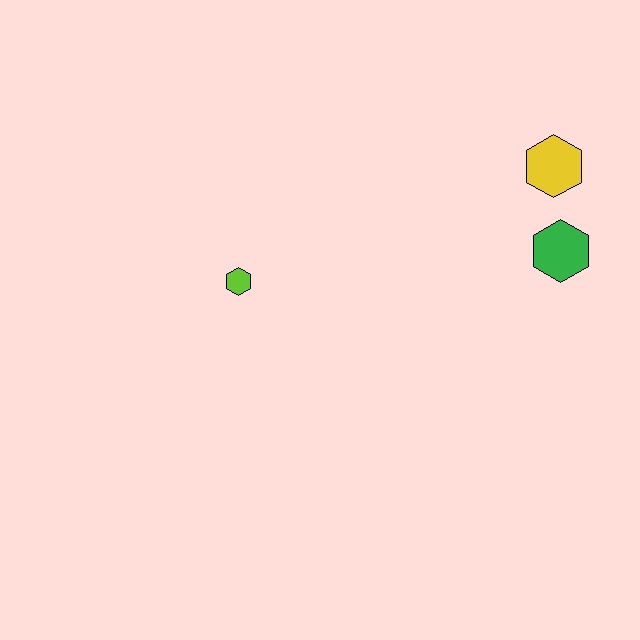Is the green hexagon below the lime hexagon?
No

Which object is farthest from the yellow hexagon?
The lime hexagon is farthest from the yellow hexagon.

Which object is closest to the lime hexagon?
The green hexagon is closest to the lime hexagon.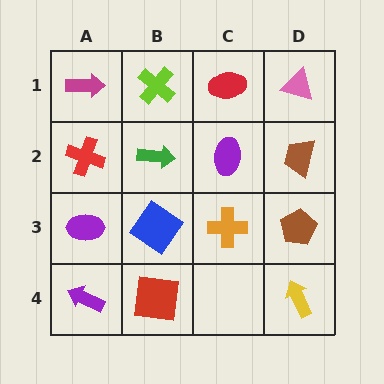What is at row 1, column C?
A red ellipse.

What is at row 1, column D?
A pink triangle.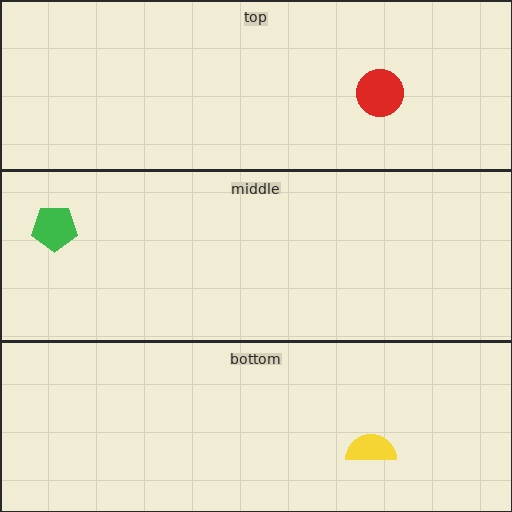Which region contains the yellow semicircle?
The bottom region.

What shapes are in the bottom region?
The yellow semicircle.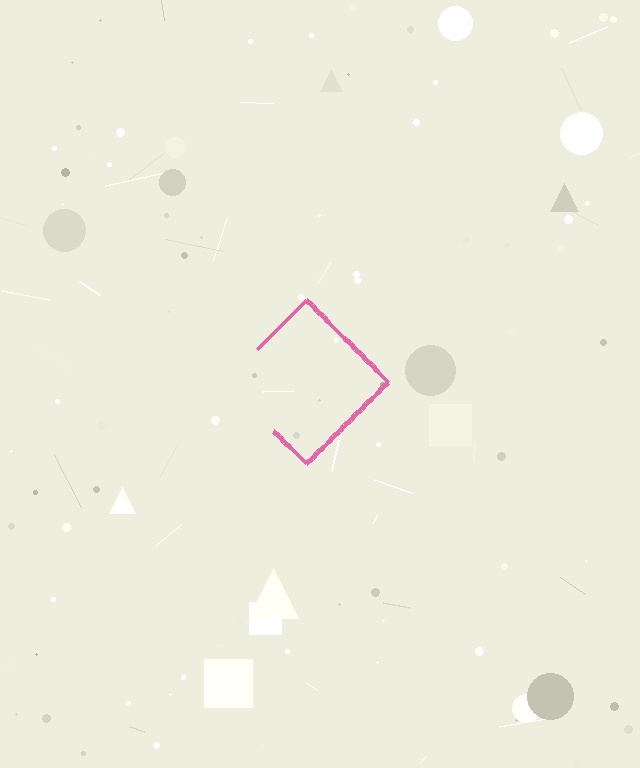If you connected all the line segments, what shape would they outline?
They would outline a diamond.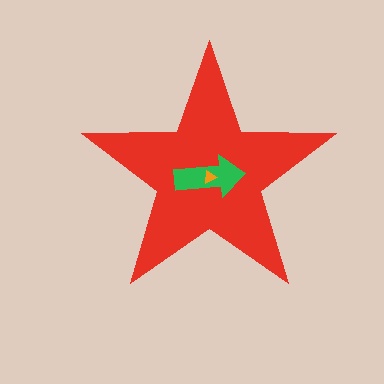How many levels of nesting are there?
3.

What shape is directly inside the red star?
The green arrow.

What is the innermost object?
The orange triangle.